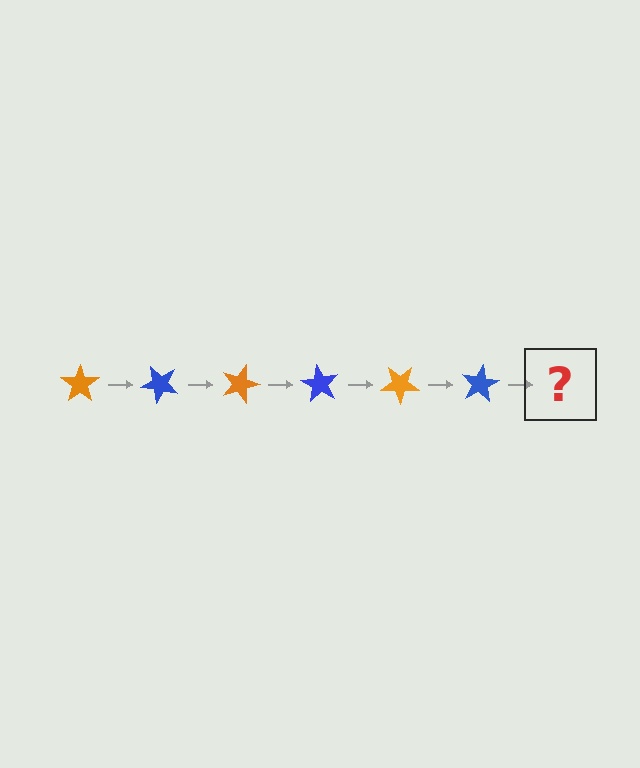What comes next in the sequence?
The next element should be an orange star, rotated 270 degrees from the start.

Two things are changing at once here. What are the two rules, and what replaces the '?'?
The two rules are that it rotates 45 degrees each step and the color cycles through orange and blue. The '?' should be an orange star, rotated 270 degrees from the start.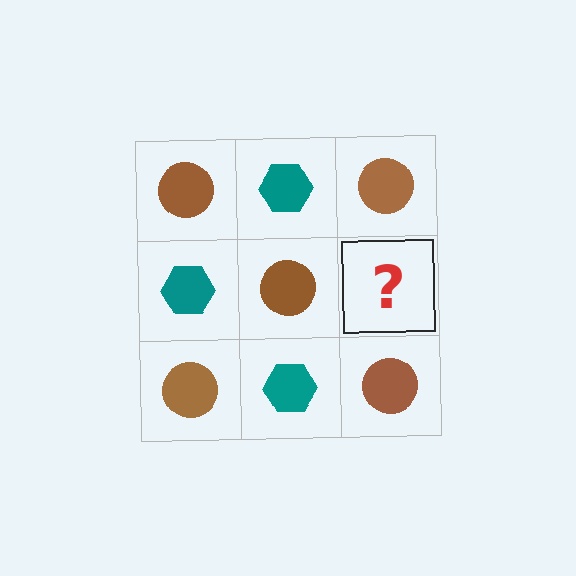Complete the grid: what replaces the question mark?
The question mark should be replaced with a teal hexagon.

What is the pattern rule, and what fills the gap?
The rule is that it alternates brown circle and teal hexagon in a checkerboard pattern. The gap should be filled with a teal hexagon.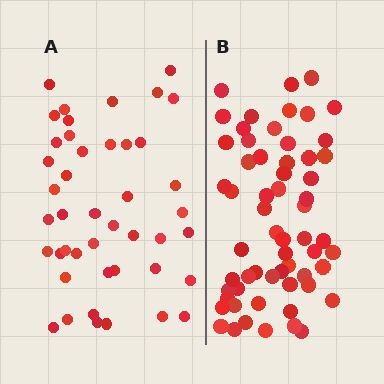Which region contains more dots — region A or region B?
Region B (the right region) has more dots.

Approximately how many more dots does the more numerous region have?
Region B has approximately 15 more dots than region A.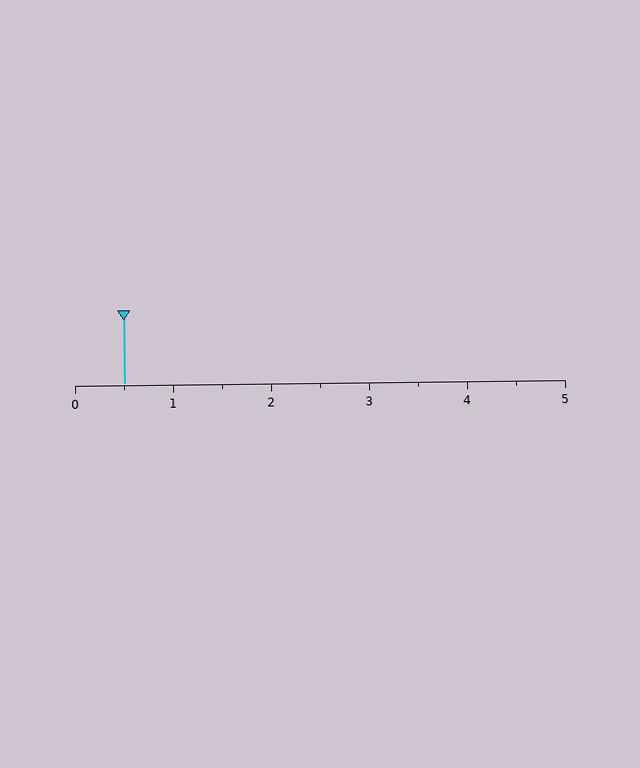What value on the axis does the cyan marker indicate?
The marker indicates approximately 0.5.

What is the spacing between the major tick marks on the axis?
The major ticks are spaced 1 apart.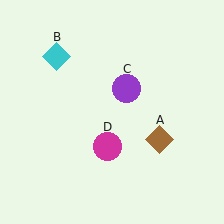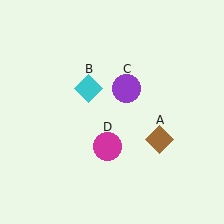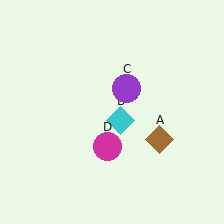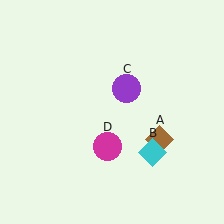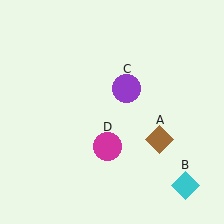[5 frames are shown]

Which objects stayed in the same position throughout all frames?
Brown diamond (object A) and purple circle (object C) and magenta circle (object D) remained stationary.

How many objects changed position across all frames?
1 object changed position: cyan diamond (object B).